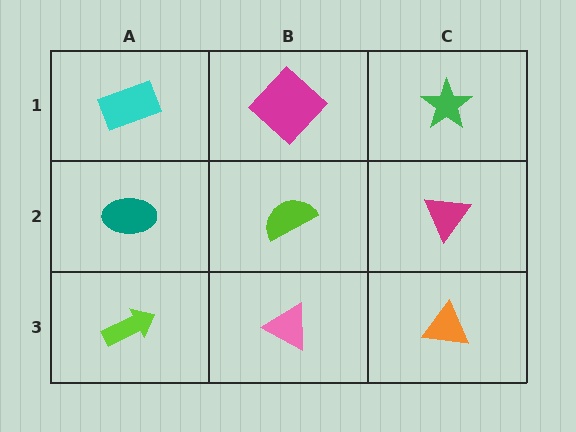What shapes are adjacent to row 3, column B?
A lime semicircle (row 2, column B), a lime arrow (row 3, column A), an orange triangle (row 3, column C).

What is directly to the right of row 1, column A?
A magenta diamond.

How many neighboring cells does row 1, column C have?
2.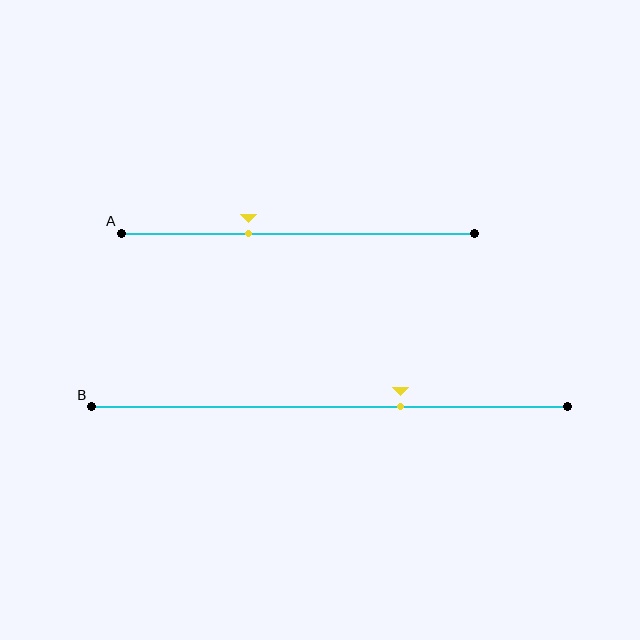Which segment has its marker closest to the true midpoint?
Segment A has its marker closest to the true midpoint.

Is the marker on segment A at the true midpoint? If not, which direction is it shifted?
No, the marker on segment A is shifted to the left by about 14% of the segment length.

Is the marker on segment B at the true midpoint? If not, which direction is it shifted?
No, the marker on segment B is shifted to the right by about 15% of the segment length.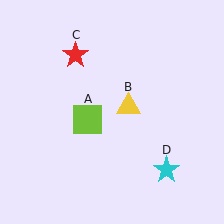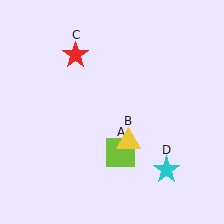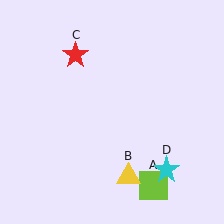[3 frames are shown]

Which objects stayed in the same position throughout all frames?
Red star (object C) and cyan star (object D) remained stationary.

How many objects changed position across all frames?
2 objects changed position: lime square (object A), yellow triangle (object B).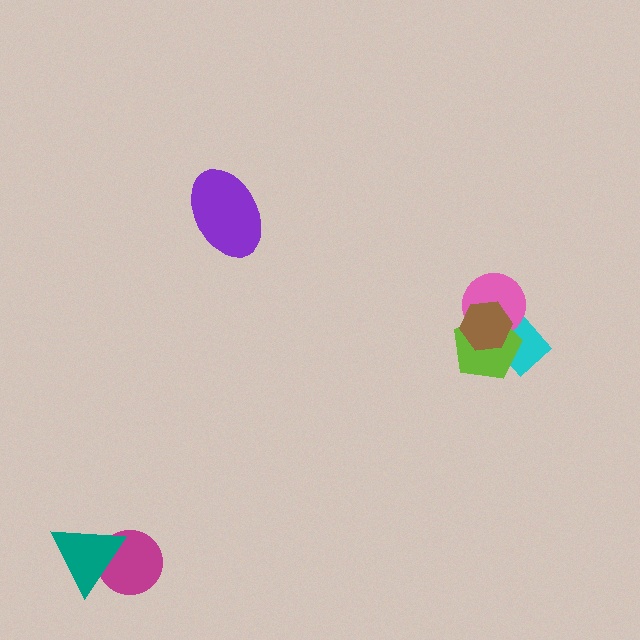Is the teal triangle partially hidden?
No, no other shape covers it.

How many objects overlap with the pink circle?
3 objects overlap with the pink circle.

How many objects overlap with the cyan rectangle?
3 objects overlap with the cyan rectangle.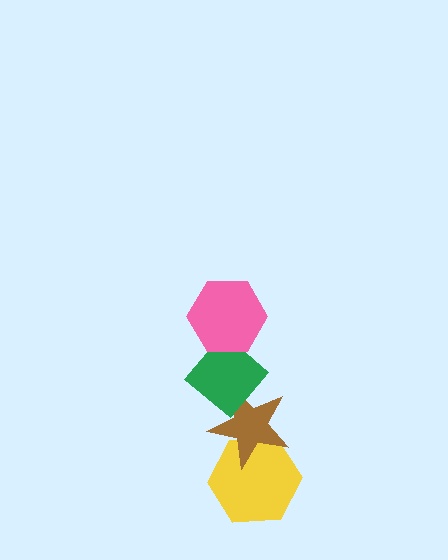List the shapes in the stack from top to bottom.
From top to bottom: the pink hexagon, the green diamond, the brown star, the yellow hexagon.